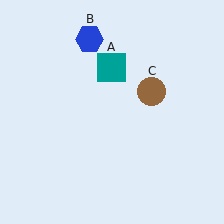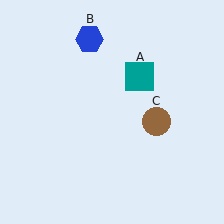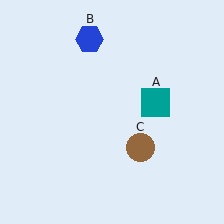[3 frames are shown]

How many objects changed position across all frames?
2 objects changed position: teal square (object A), brown circle (object C).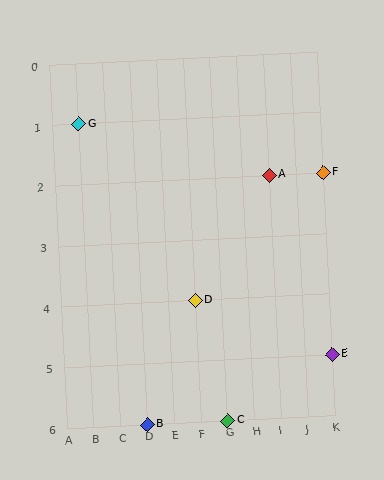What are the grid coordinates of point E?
Point E is at grid coordinates (K, 5).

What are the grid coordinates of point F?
Point F is at grid coordinates (K, 2).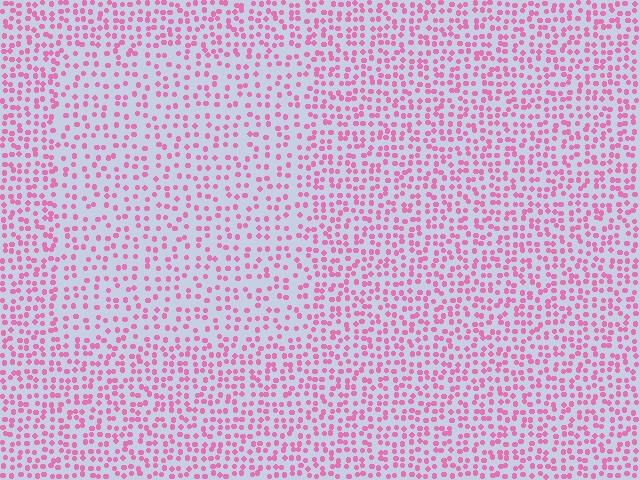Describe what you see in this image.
The image contains small pink elements arranged at two different densities. A rectangle-shaped region is visible where the elements are less densely packed than the surrounding area.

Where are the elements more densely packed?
The elements are more densely packed outside the rectangle boundary.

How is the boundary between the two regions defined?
The boundary is defined by a change in element density (approximately 1.6x ratio). All elements are the same color, size, and shape.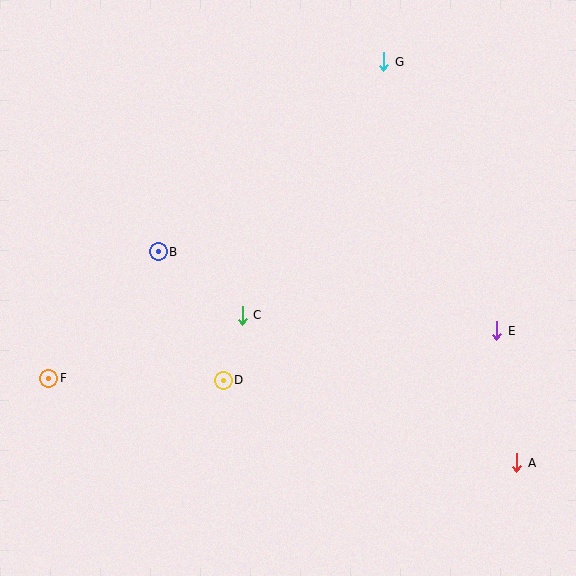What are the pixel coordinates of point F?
Point F is at (49, 378).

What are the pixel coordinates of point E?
Point E is at (497, 331).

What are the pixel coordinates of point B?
Point B is at (158, 252).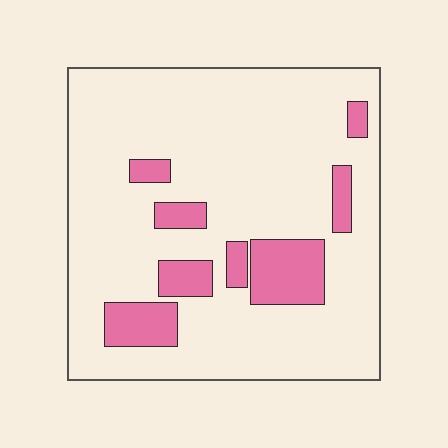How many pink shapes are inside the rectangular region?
8.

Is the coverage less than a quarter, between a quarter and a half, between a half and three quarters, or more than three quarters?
Less than a quarter.